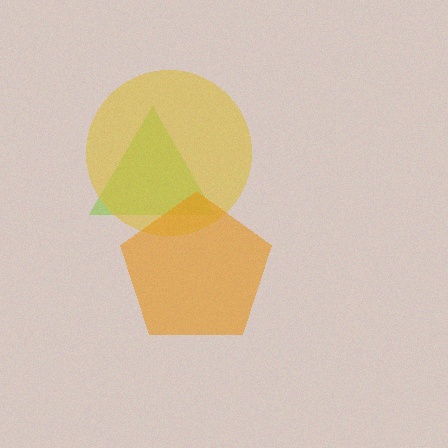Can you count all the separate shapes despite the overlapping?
Yes, there are 3 separate shapes.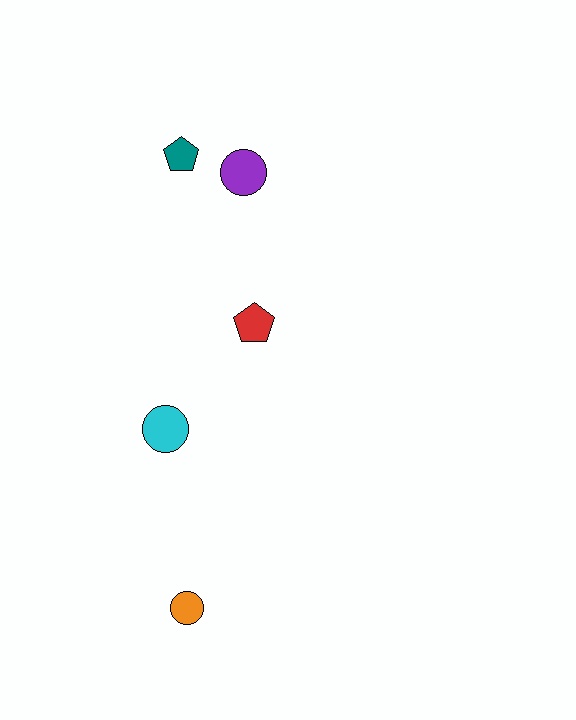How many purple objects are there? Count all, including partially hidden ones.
There is 1 purple object.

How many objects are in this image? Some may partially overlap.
There are 5 objects.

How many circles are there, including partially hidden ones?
There are 3 circles.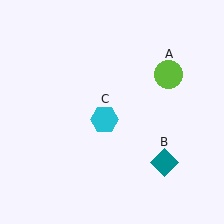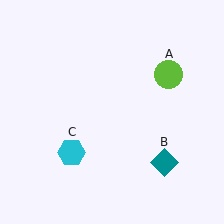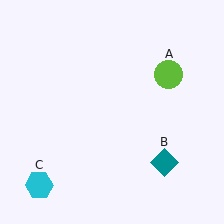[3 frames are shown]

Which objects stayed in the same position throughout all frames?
Lime circle (object A) and teal diamond (object B) remained stationary.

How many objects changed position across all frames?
1 object changed position: cyan hexagon (object C).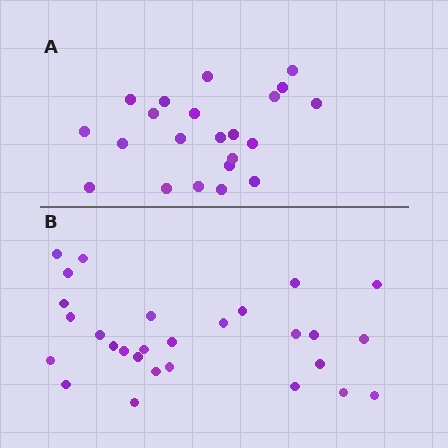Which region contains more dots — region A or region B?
Region B (the bottom region) has more dots.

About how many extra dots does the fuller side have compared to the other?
Region B has about 6 more dots than region A.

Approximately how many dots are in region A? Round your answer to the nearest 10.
About 20 dots. (The exact count is 22, which rounds to 20.)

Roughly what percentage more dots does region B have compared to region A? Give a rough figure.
About 25% more.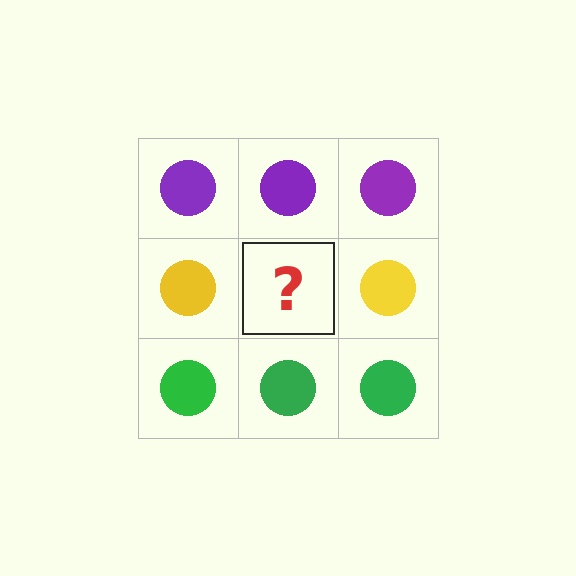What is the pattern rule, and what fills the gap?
The rule is that each row has a consistent color. The gap should be filled with a yellow circle.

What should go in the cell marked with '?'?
The missing cell should contain a yellow circle.